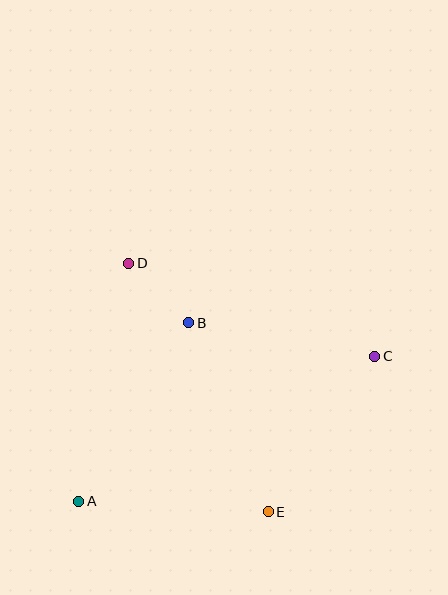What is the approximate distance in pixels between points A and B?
The distance between A and B is approximately 210 pixels.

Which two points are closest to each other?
Points B and D are closest to each other.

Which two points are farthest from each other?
Points A and C are farthest from each other.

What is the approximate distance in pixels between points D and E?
The distance between D and E is approximately 285 pixels.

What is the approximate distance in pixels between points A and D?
The distance between A and D is approximately 243 pixels.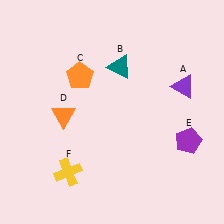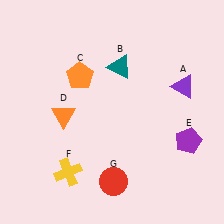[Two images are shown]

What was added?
A red circle (G) was added in Image 2.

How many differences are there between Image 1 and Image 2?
There is 1 difference between the two images.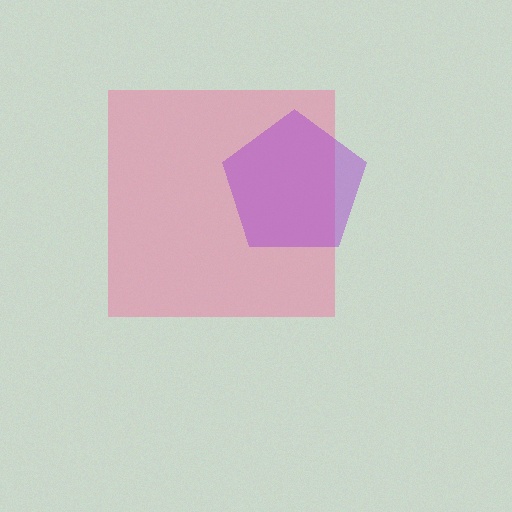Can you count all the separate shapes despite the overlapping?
Yes, there are 2 separate shapes.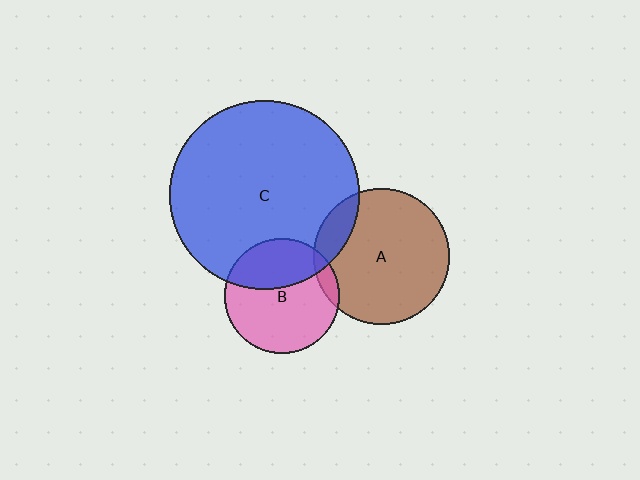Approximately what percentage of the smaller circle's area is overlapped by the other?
Approximately 10%.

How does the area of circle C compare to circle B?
Approximately 2.7 times.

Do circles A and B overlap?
Yes.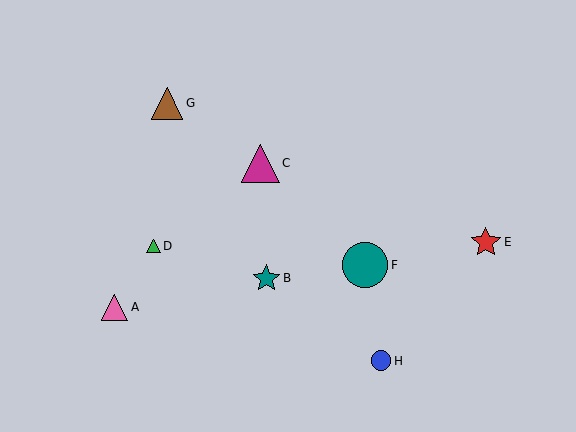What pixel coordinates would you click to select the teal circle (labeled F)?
Click at (365, 265) to select the teal circle F.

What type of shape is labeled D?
Shape D is a green triangle.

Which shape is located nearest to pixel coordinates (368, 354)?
The blue circle (labeled H) at (381, 361) is nearest to that location.